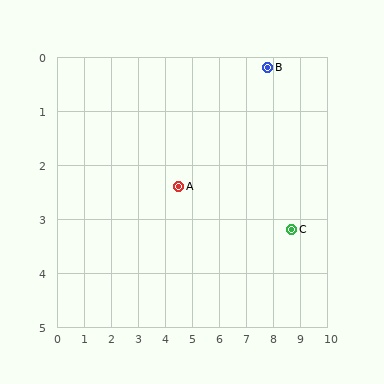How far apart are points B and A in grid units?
Points B and A are about 4.0 grid units apart.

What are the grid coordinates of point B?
Point B is at approximately (7.8, 0.2).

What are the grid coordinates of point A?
Point A is at approximately (4.5, 2.4).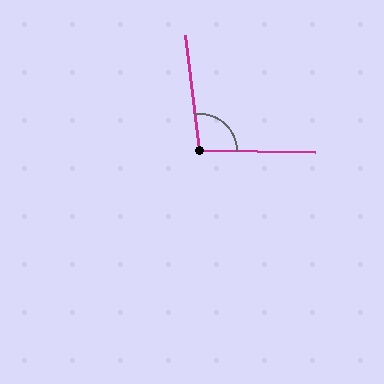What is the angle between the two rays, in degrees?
Approximately 98 degrees.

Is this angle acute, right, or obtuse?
It is obtuse.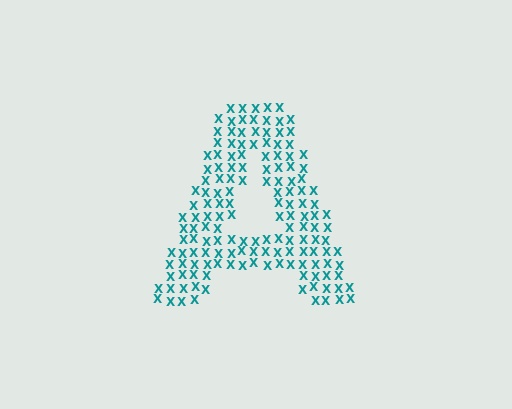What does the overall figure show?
The overall figure shows the letter A.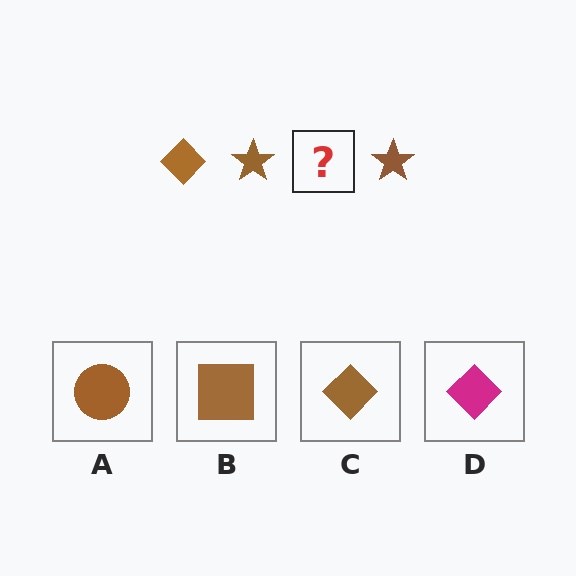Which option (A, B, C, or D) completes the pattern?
C.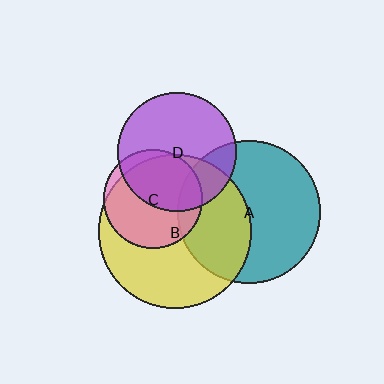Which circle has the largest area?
Circle B (yellow).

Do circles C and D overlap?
Yes.